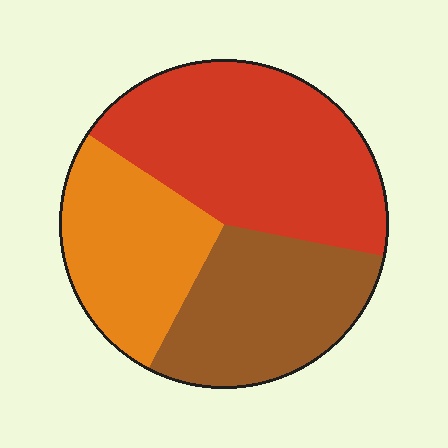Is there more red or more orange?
Red.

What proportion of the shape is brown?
Brown takes up about one third (1/3) of the shape.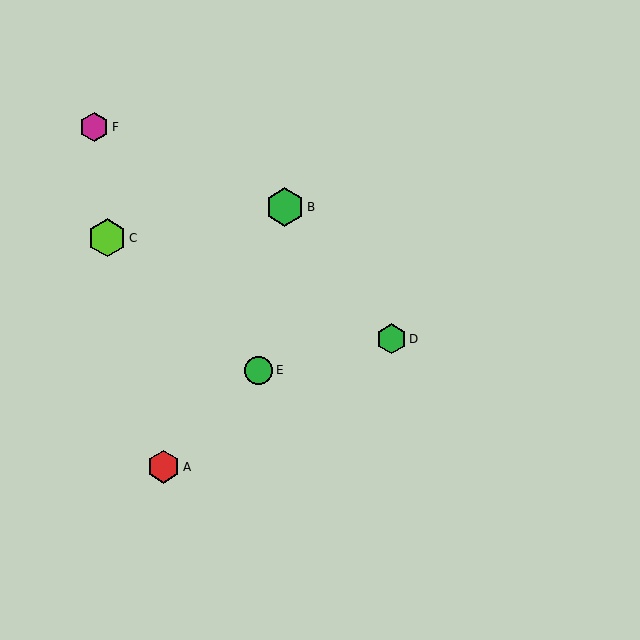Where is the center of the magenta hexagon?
The center of the magenta hexagon is at (94, 127).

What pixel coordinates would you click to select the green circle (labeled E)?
Click at (259, 370) to select the green circle E.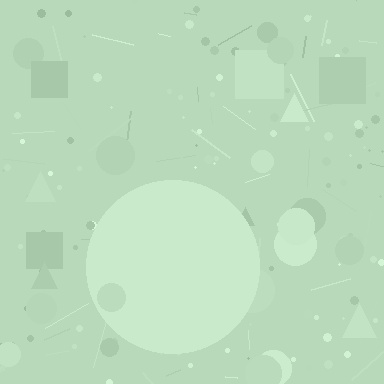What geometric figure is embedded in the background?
A circle is embedded in the background.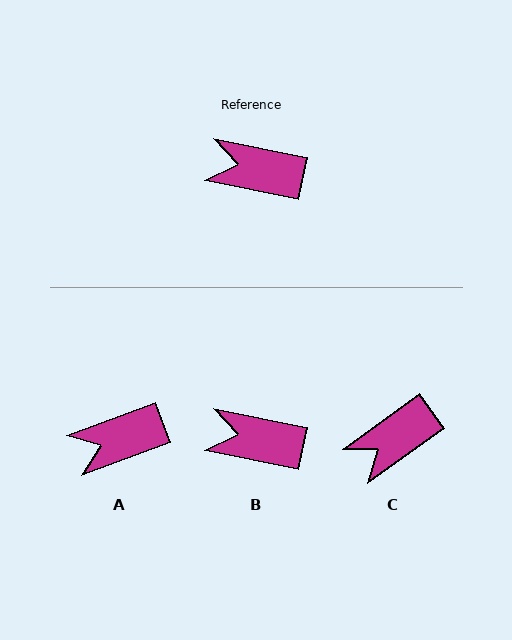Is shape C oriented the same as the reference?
No, it is off by about 47 degrees.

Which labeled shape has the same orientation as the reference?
B.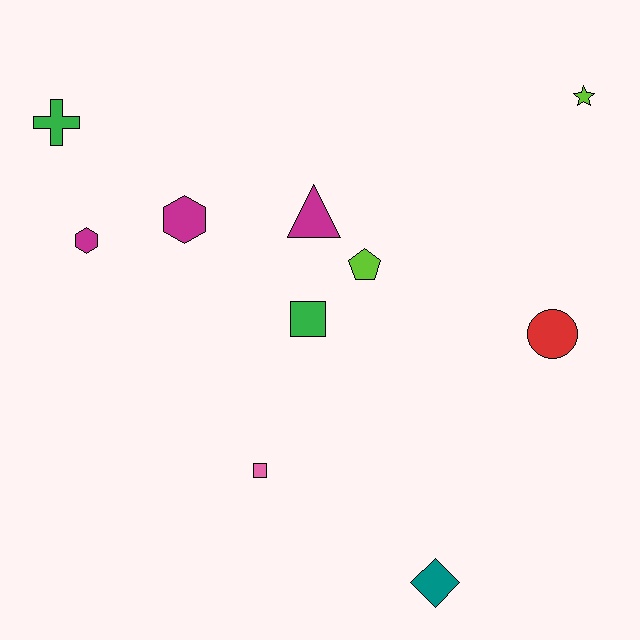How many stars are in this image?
There is 1 star.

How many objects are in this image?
There are 10 objects.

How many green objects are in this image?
There are 2 green objects.